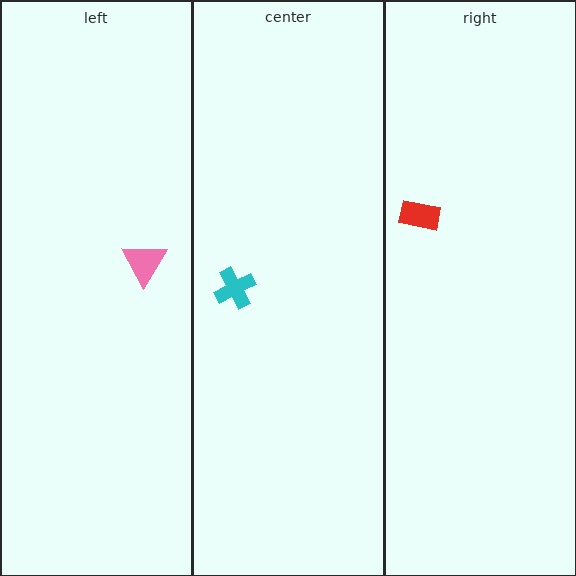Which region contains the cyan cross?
The center region.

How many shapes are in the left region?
1.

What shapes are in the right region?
The red rectangle.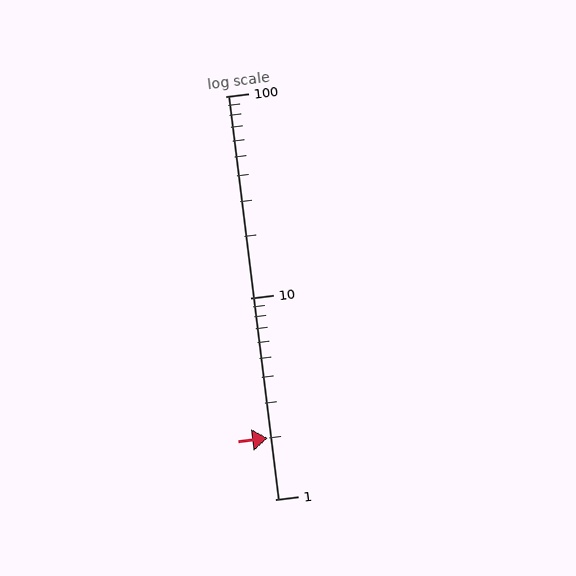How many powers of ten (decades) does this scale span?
The scale spans 2 decades, from 1 to 100.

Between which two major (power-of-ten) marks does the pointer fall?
The pointer is between 1 and 10.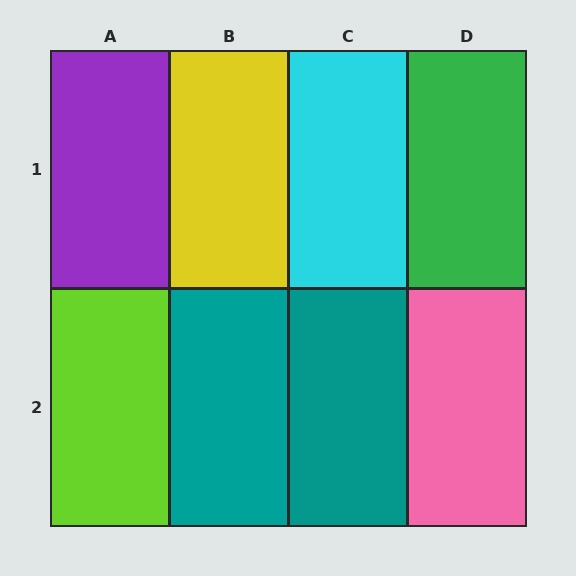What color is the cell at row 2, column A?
Lime.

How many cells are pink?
1 cell is pink.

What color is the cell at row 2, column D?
Pink.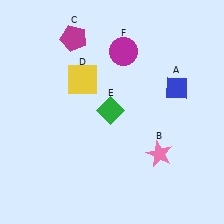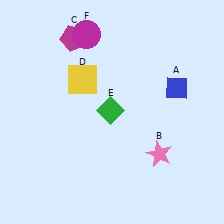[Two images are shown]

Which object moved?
The magenta circle (F) moved left.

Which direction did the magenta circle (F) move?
The magenta circle (F) moved left.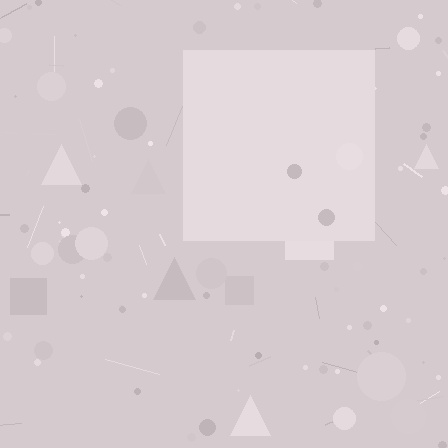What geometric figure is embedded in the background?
A square is embedded in the background.